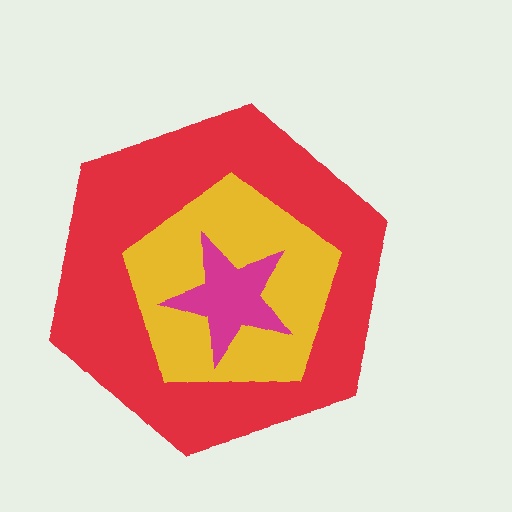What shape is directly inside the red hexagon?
The yellow pentagon.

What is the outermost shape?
The red hexagon.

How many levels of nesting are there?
3.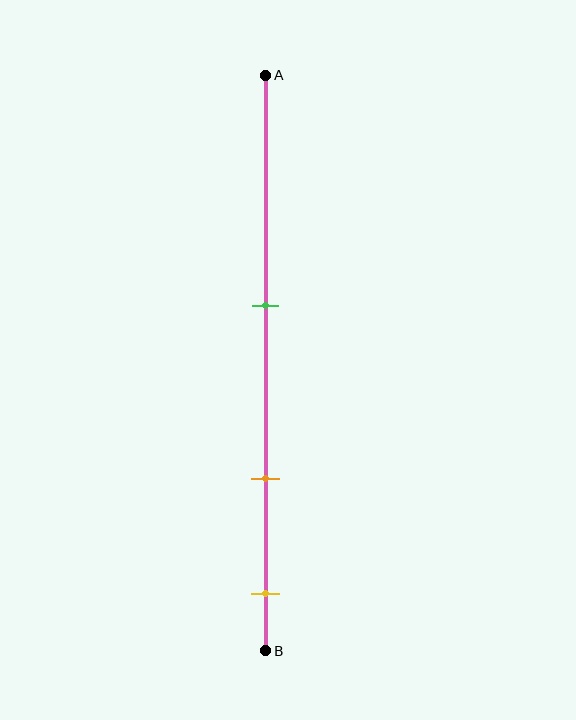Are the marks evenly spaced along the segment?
Yes, the marks are approximately evenly spaced.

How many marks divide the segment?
There are 3 marks dividing the segment.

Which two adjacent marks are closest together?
The orange and yellow marks are the closest adjacent pair.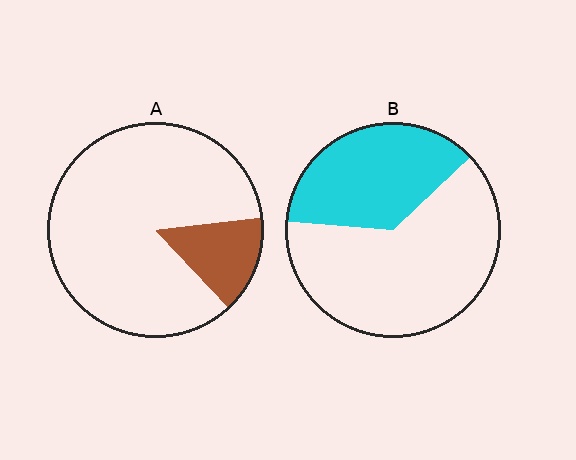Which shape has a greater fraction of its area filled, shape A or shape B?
Shape B.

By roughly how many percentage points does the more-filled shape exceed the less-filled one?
By roughly 20 percentage points (B over A).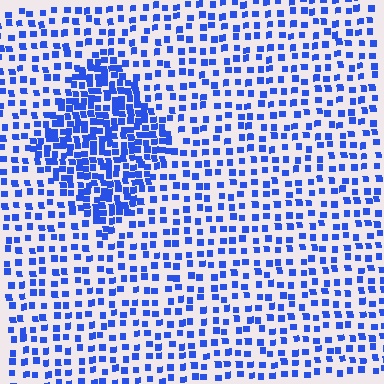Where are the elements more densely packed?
The elements are more densely packed inside the diamond boundary.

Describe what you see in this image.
The image contains small blue elements arranged at two different densities. A diamond-shaped region is visible where the elements are more densely packed than the surrounding area.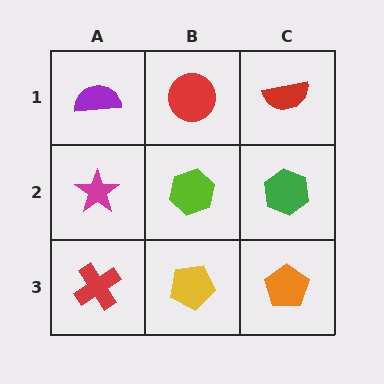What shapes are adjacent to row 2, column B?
A red circle (row 1, column B), a yellow pentagon (row 3, column B), a magenta star (row 2, column A), a green hexagon (row 2, column C).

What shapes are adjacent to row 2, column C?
A red semicircle (row 1, column C), an orange pentagon (row 3, column C), a lime hexagon (row 2, column B).